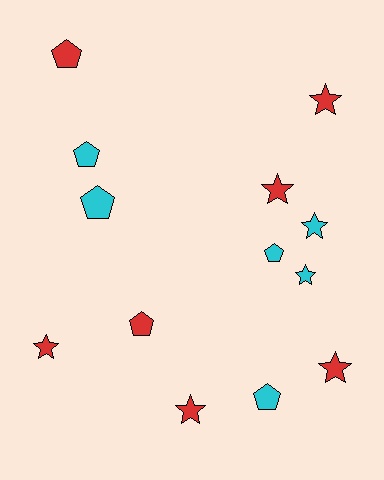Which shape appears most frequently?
Star, with 7 objects.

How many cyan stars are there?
There are 2 cyan stars.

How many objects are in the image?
There are 13 objects.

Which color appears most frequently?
Red, with 7 objects.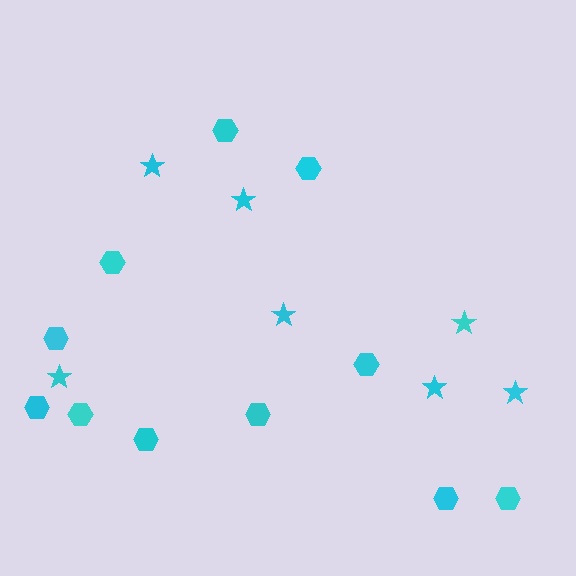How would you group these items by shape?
There are 2 groups: one group of hexagons (11) and one group of stars (7).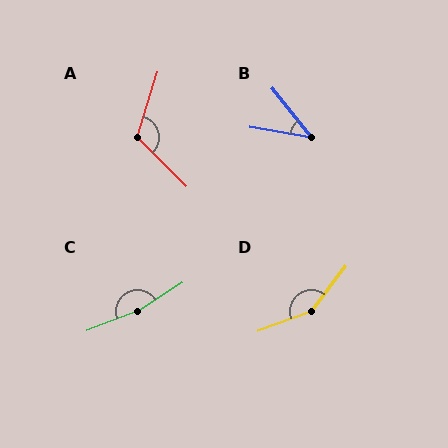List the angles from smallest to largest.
B (41°), A (118°), D (148°), C (168°).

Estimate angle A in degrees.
Approximately 118 degrees.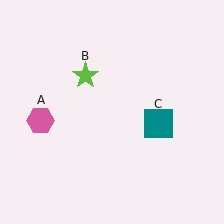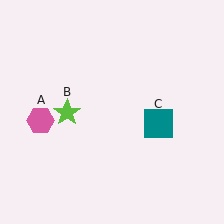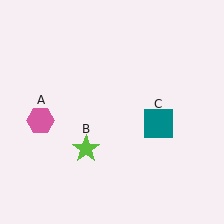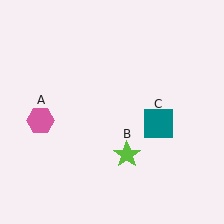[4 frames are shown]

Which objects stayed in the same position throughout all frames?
Pink hexagon (object A) and teal square (object C) remained stationary.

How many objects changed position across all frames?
1 object changed position: lime star (object B).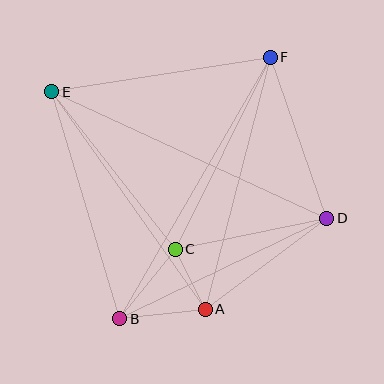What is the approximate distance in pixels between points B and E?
The distance between B and E is approximately 237 pixels.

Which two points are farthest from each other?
Points D and E are farthest from each other.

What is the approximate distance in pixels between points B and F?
The distance between B and F is approximately 301 pixels.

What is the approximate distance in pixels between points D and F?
The distance between D and F is approximately 171 pixels.